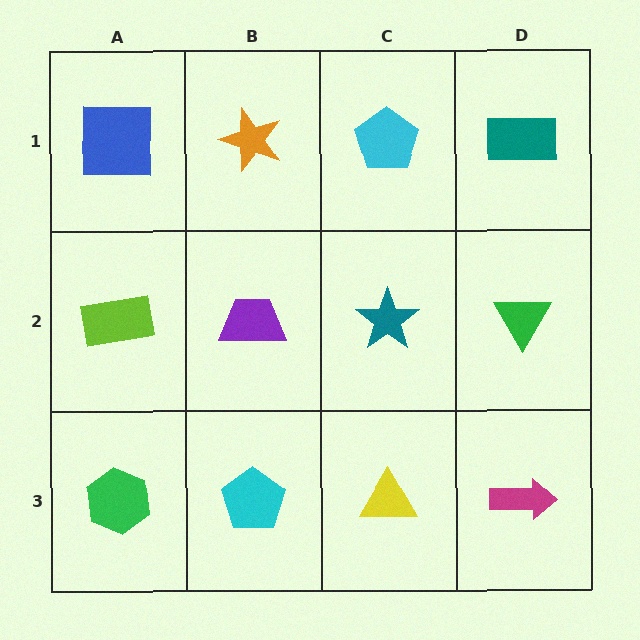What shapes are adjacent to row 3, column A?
A lime rectangle (row 2, column A), a cyan pentagon (row 3, column B).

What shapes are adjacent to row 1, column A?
A lime rectangle (row 2, column A), an orange star (row 1, column B).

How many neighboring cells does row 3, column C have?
3.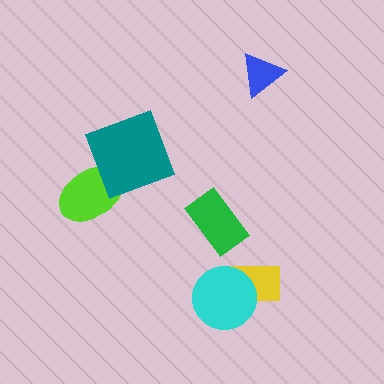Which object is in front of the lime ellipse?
The teal square is in front of the lime ellipse.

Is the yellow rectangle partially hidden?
Yes, it is partially covered by another shape.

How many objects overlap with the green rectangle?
0 objects overlap with the green rectangle.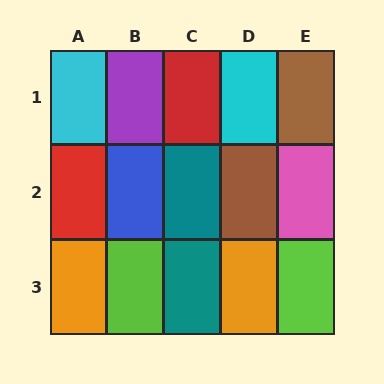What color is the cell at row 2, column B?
Blue.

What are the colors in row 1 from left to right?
Cyan, purple, red, cyan, brown.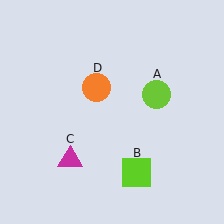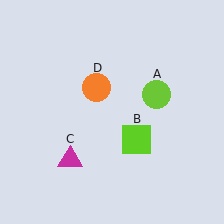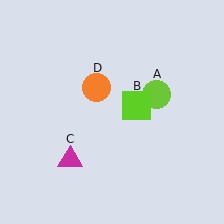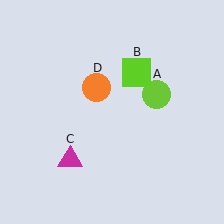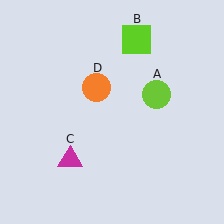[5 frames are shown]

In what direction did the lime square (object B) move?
The lime square (object B) moved up.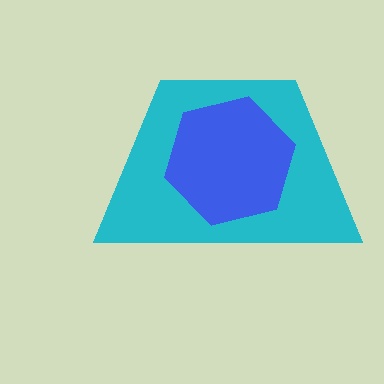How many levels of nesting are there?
2.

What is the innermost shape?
The blue hexagon.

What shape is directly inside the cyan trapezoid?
The blue hexagon.